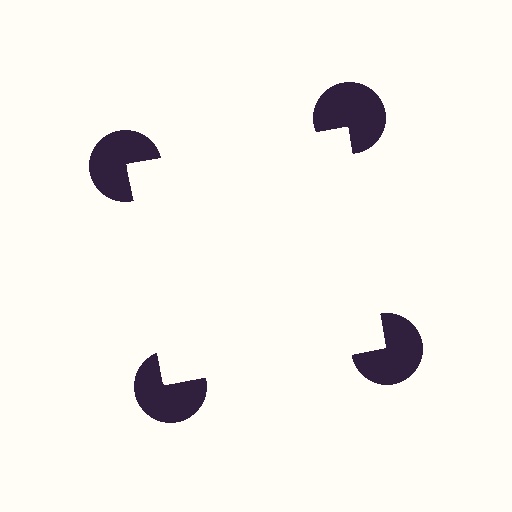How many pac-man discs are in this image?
There are 4 — one at each vertex of the illusory square.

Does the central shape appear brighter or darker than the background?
It typically appears slightly brighter than the background, even though no actual brightness change is drawn.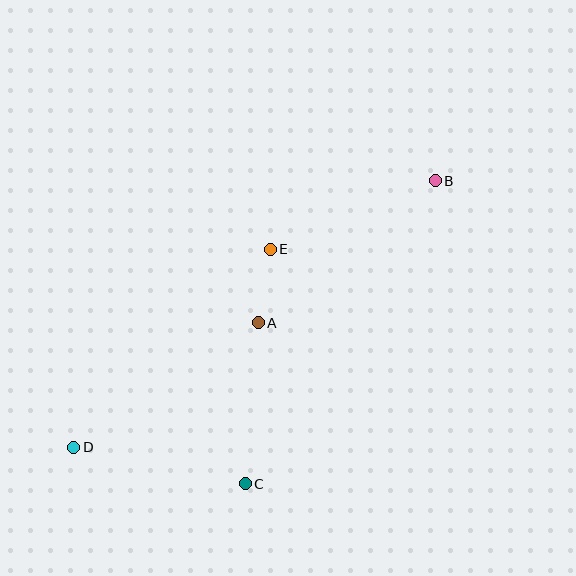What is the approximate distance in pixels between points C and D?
The distance between C and D is approximately 175 pixels.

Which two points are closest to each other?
Points A and E are closest to each other.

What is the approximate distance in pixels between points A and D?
The distance between A and D is approximately 223 pixels.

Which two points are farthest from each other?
Points B and D are farthest from each other.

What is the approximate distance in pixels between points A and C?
The distance between A and C is approximately 162 pixels.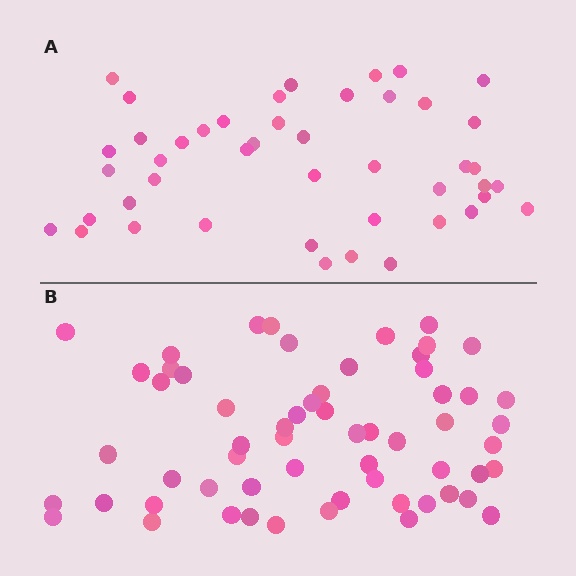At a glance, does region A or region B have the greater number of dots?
Region B (the bottom region) has more dots.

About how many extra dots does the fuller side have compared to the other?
Region B has approximately 15 more dots than region A.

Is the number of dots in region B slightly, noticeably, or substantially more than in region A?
Region B has noticeably more, but not dramatically so. The ratio is roughly 1.3 to 1.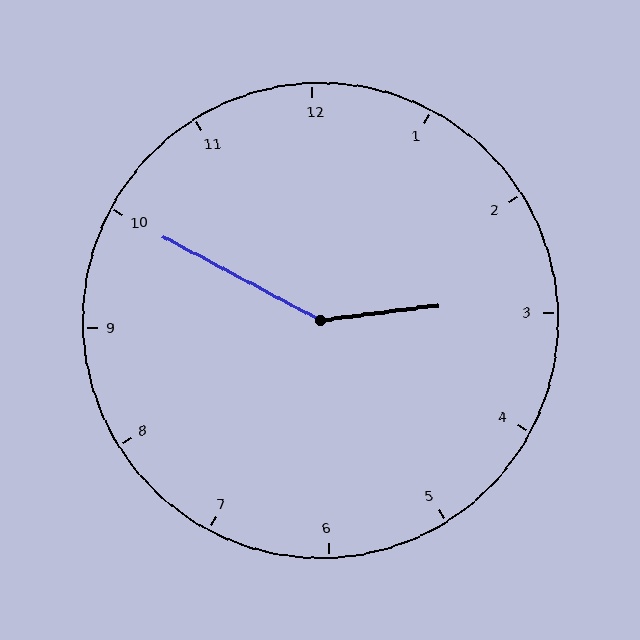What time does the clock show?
2:50.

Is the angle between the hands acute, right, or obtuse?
It is obtuse.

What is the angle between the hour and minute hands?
Approximately 145 degrees.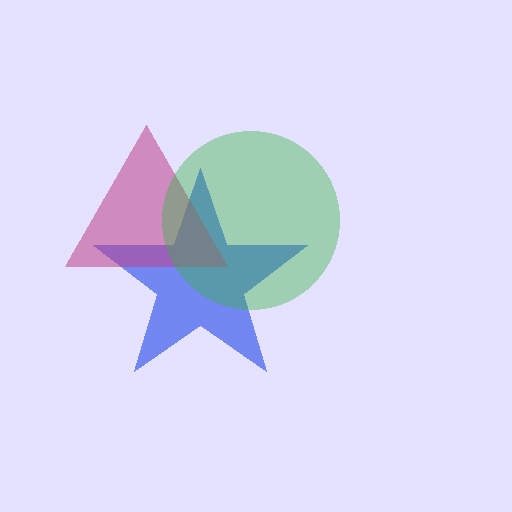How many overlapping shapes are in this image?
There are 3 overlapping shapes in the image.